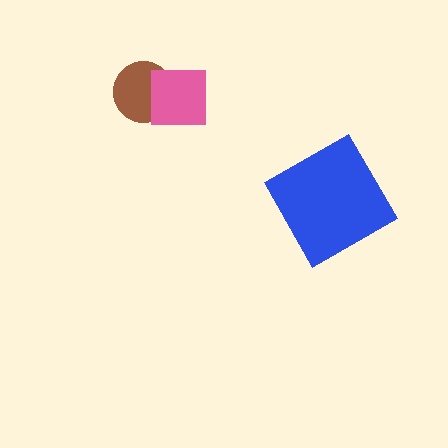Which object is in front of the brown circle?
The pink square is in front of the brown circle.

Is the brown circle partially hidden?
Yes, it is partially covered by another shape.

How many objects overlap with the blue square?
0 objects overlap with the blue square.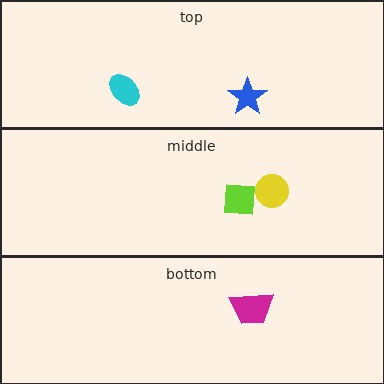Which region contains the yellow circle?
The middle region.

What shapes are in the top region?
The blue star, the cyan ellipse.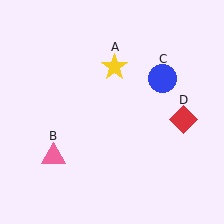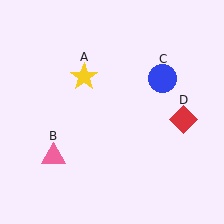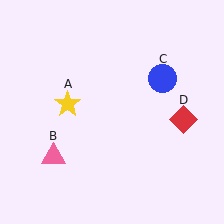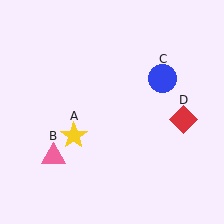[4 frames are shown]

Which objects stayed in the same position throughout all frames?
Pink triangle (object B) and blue circle (object C) and red diamond (object D) remained stationary.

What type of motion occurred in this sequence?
The yellow star (object A) rotated counterclockwise around the center of the scene.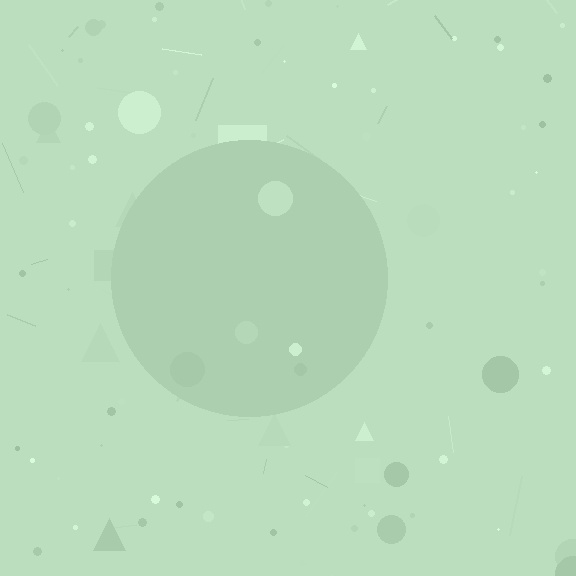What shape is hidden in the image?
A circle is hidden in the image.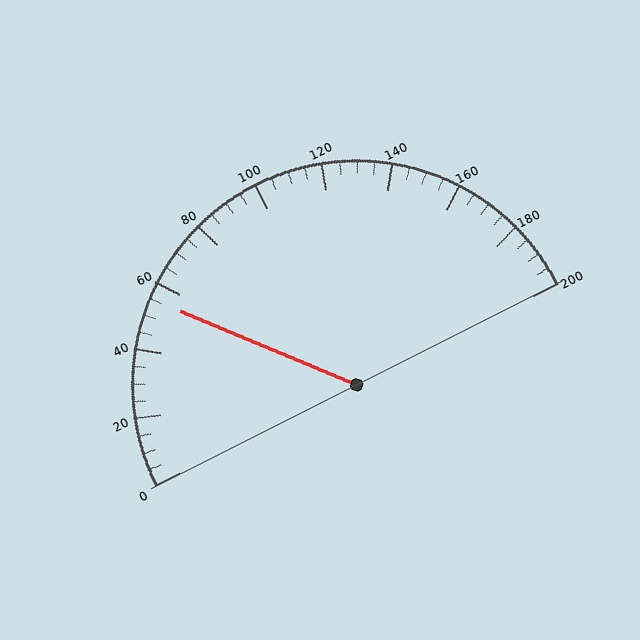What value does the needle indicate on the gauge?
The needle indicates approximately 55.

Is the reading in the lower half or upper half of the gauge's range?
The reading is in the lower half of the range (0 to 200).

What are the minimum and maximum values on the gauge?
The gauge ranges from 0 to 200.